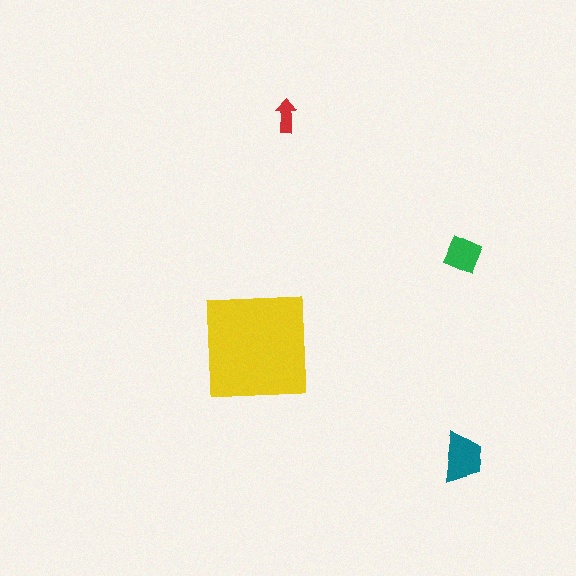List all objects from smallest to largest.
The red arrow, the green diamond, the teal trapezoid, the yellow square.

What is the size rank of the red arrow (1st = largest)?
4th.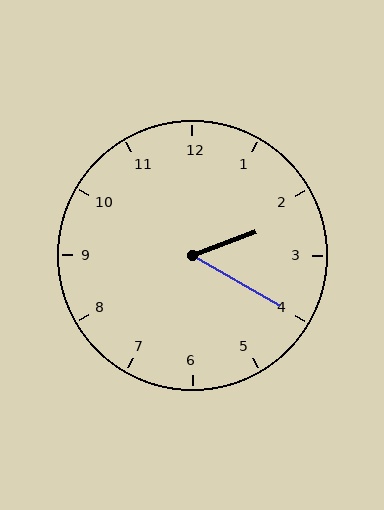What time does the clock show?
2:20.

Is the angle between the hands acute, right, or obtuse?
It is acute.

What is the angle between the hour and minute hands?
Approximately 50 degrees.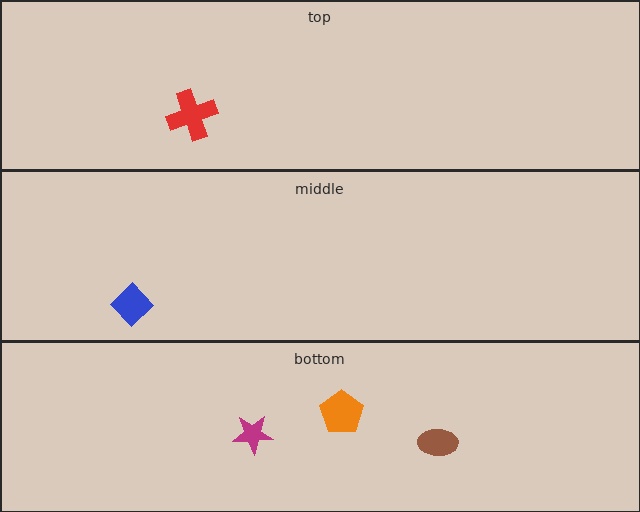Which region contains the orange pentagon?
The bottom region.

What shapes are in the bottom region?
The orange pentagon, the brown ellipse, the magenta star.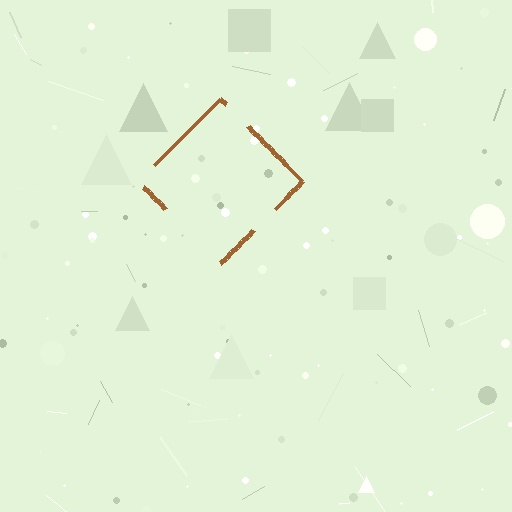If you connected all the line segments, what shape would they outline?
They would outline a diamond.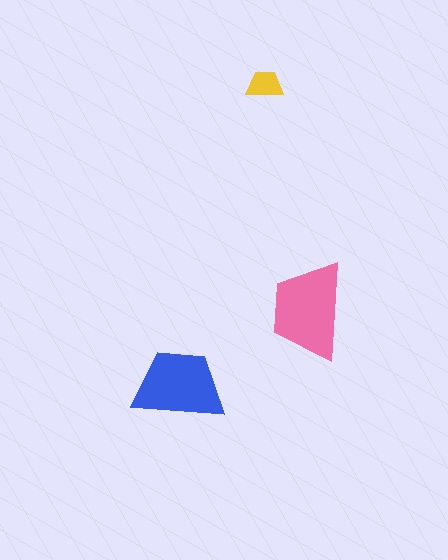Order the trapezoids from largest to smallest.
the pink one, the blue one, the yellow one.